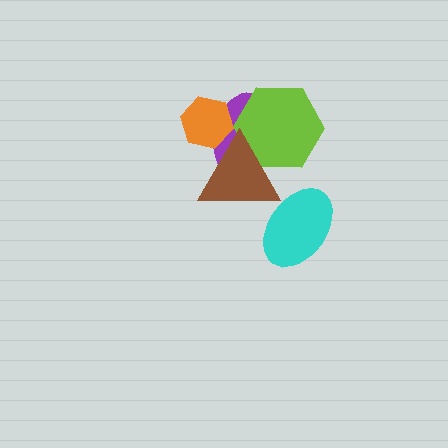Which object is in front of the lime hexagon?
The brown triangle is in front of the lime hexagon.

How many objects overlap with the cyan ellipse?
1 object overlaps with the cyan ellipse.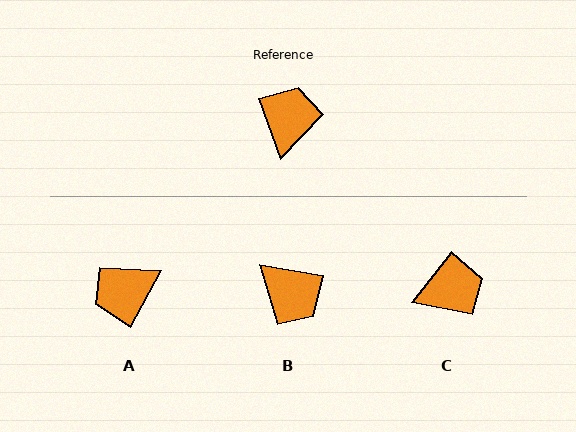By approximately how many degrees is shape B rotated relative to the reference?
Approximately 119 degrees clockwise.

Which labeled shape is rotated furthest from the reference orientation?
A, about 131 degrees away.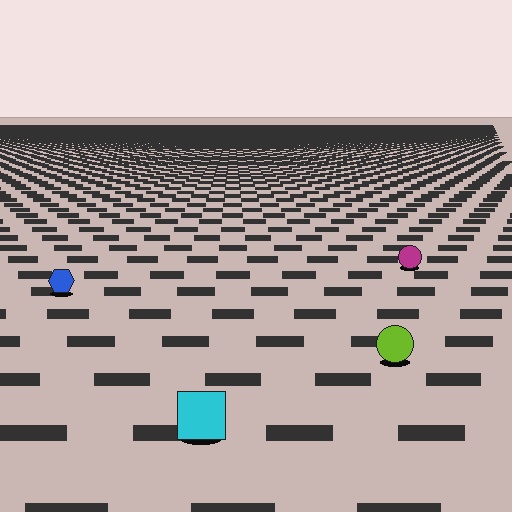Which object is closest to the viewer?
The cyan square is closest. The texture marks near it are larger and more spread out.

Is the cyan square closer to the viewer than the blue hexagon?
Yes. The cyan square is closer — you can tell from the texture gradient: the ground texture is coarser near it.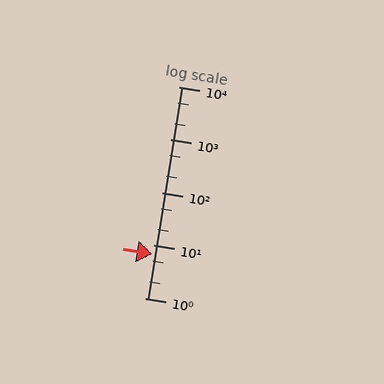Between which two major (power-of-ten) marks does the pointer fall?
The pointer is between 1 and 10.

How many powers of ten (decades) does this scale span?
The scale spans 4 decades, from 1 to 10000.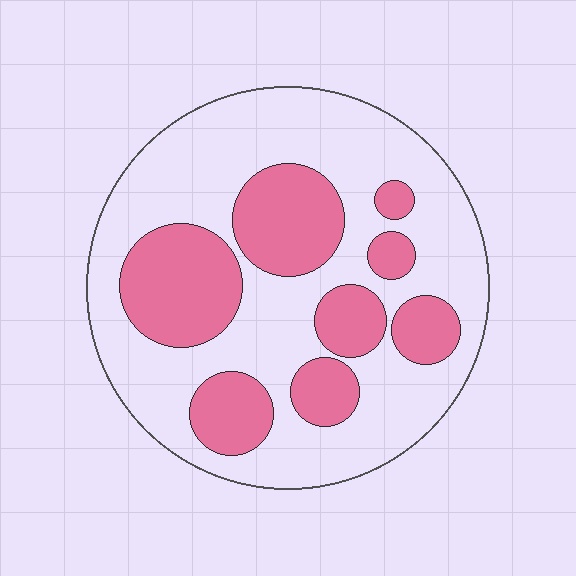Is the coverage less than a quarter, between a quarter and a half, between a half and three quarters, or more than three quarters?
Between a quarter and a half.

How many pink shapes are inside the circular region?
8.